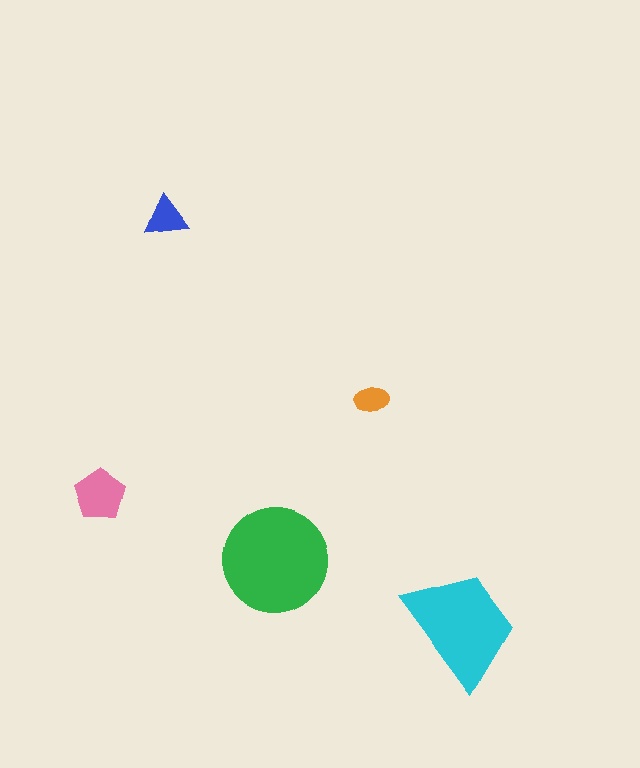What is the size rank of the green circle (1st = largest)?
1st.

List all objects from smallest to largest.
The orange ellipse, the blue triangle, the pink pentagon, the cyan trapezoid, the green circle.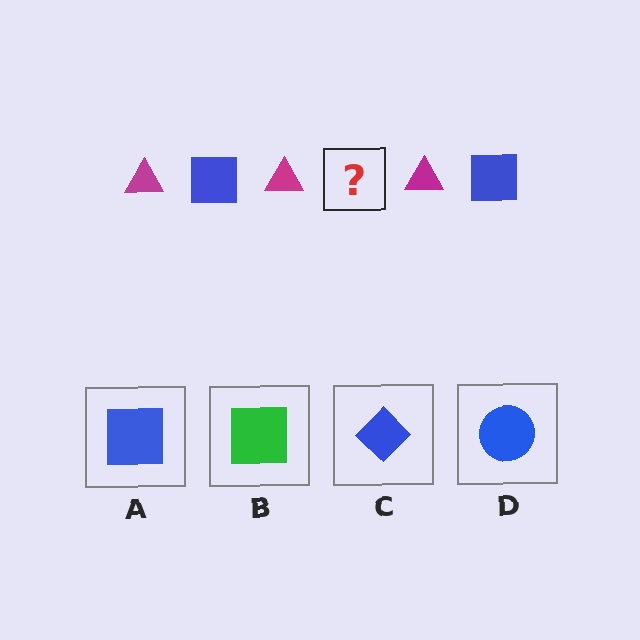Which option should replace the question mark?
Option A.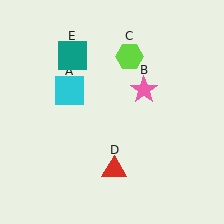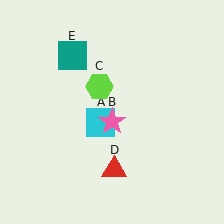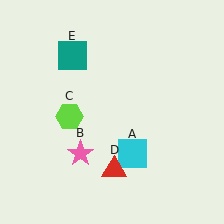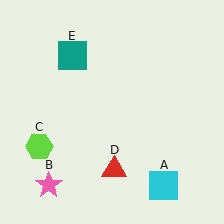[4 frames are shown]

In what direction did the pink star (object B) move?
The pink star (object B) moved down and to the left.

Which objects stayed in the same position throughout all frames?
Red triangle (object D) and teal square (object E) remained stationary.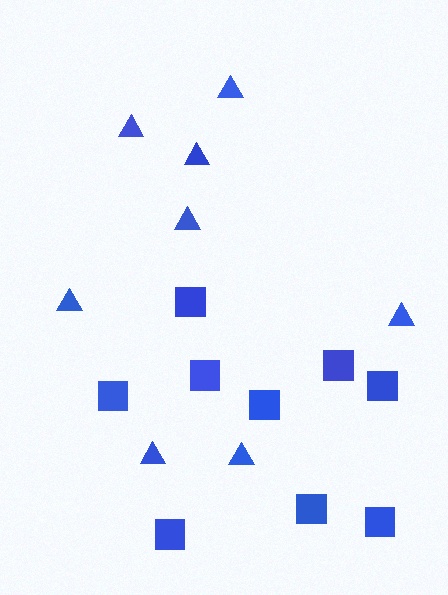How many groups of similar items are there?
There are 2 groups: one group of triangles (8) and one group of squares (9).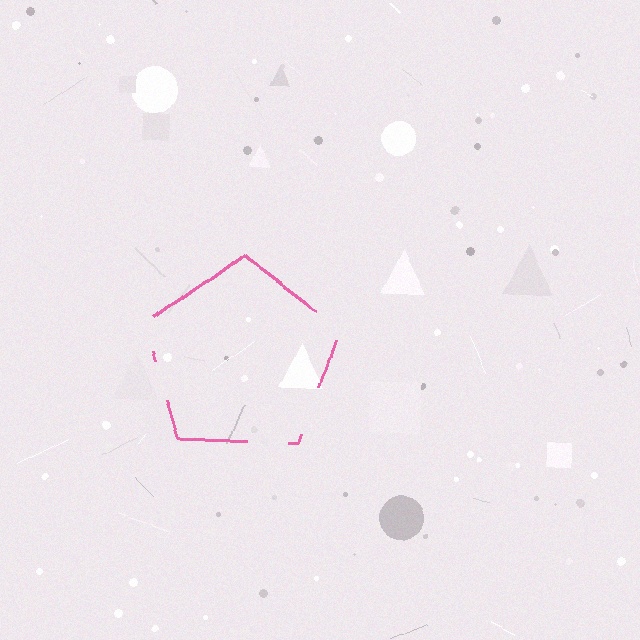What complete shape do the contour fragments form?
The contour fragments form a pentagon.